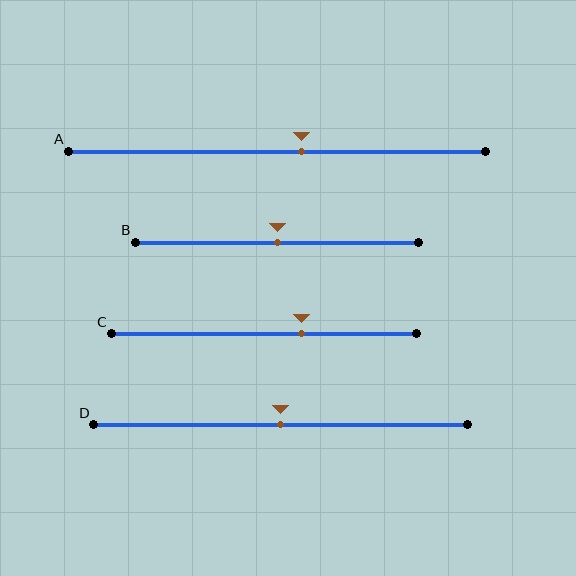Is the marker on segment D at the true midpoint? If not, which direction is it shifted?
Yes, the marker on segment D is at the true midpoint.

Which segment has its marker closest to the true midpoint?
Segment B has its marker closest to the true midpoint.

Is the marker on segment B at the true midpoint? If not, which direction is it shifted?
Yes, the marker on segment B is at the true midpoint.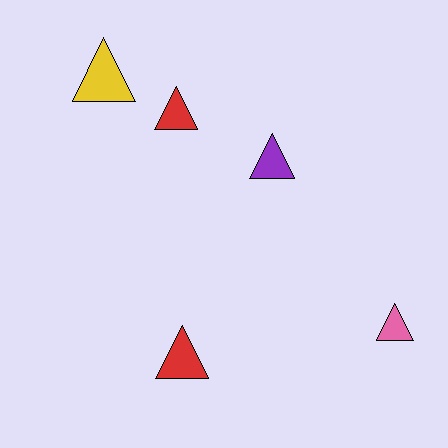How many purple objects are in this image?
There is 1 purple object.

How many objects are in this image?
There are 5 objects.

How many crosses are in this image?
There are no crosses.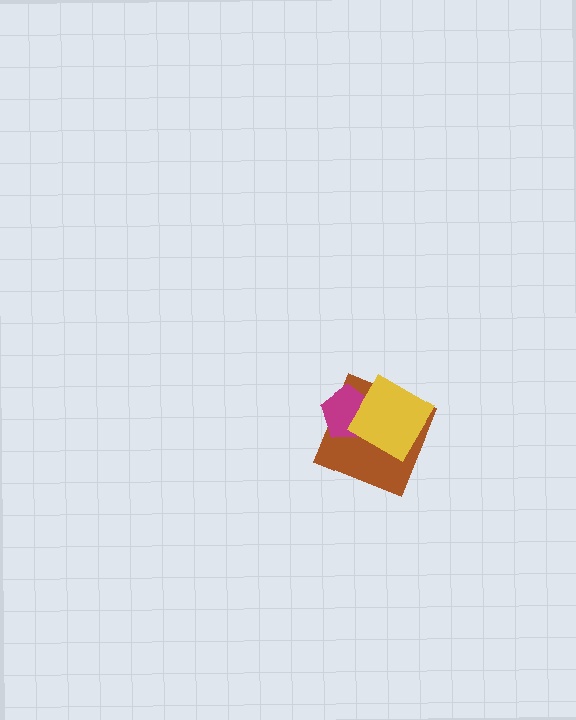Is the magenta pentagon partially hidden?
Yes, it is partially covered by another shape.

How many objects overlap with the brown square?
2 objects overlap with the brown square.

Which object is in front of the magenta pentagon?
The yellow diamond is in front of the magenta pentagon.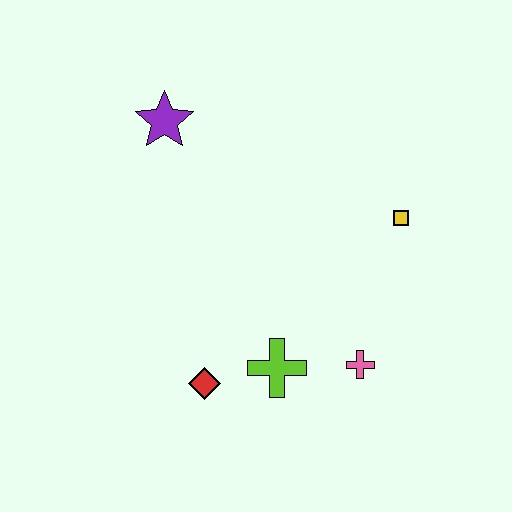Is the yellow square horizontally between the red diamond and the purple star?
No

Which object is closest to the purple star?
The yellow square is closest to the purple star.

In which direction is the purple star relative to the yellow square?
The purple star is to the left of the yellow square.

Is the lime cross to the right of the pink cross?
No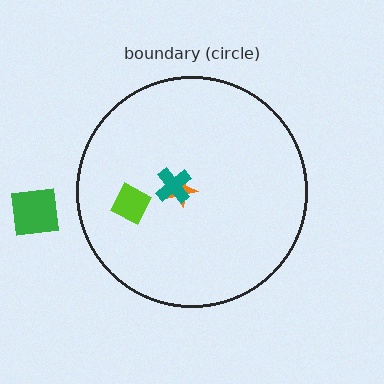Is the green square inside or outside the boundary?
Outside.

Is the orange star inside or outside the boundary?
Inside.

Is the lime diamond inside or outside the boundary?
Inside.